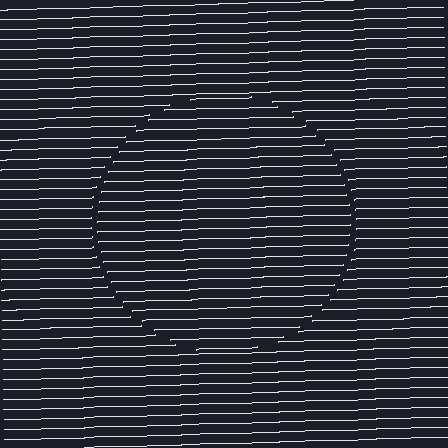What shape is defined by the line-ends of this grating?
An illusory circle. The interior of the shape contains the same grating, shifted by half a period — the contour is defined by the phase discontinuity where line-ends from the inner and outer gratings abut.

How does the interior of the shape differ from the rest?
The interior of the shape contains the same grating, shifted by half a period — the contour is defined by the phase discontinuity where line-ends from the inner and outer gratings abut.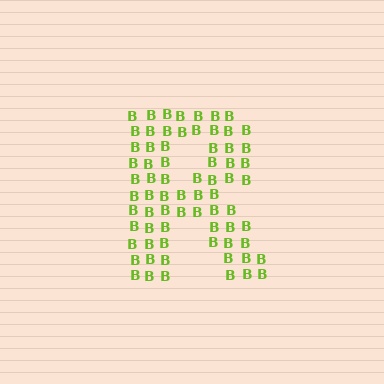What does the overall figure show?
The overall figure shows the letter R.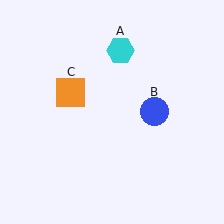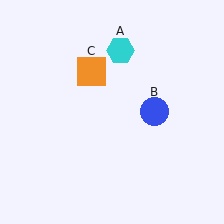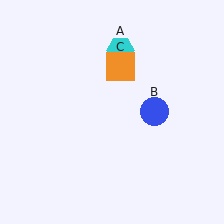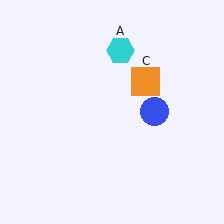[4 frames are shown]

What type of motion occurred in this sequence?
The orange square (object C) rotated clockwise around the center of the scene.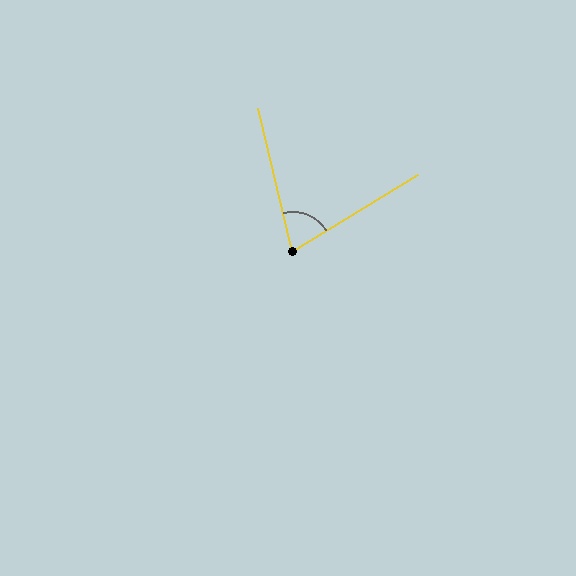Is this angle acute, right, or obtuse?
It is acute.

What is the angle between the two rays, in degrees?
Approximately 72 degrees.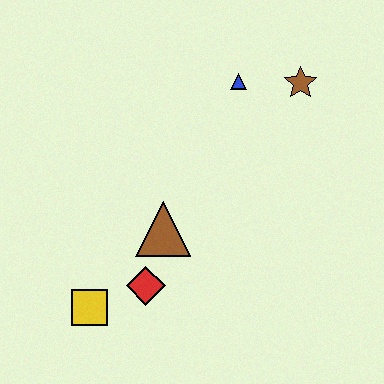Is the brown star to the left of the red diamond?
No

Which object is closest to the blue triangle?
The brown star is closest to the blue triangle.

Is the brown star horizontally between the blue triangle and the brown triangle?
No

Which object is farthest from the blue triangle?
The yellow square is farthest from the blue triangle.